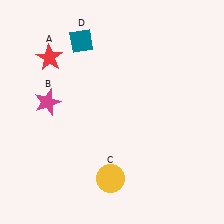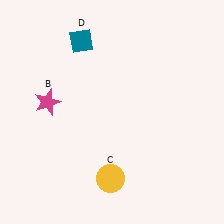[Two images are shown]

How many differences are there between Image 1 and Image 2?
There is 1 difference between the two images.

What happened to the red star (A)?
The red star (A) was removed in Image 2. It was in the top-left area of Image 1.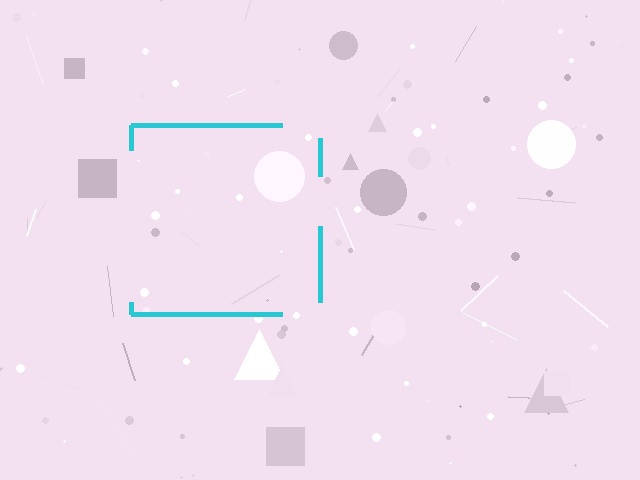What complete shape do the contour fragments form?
The contour fragments form a square.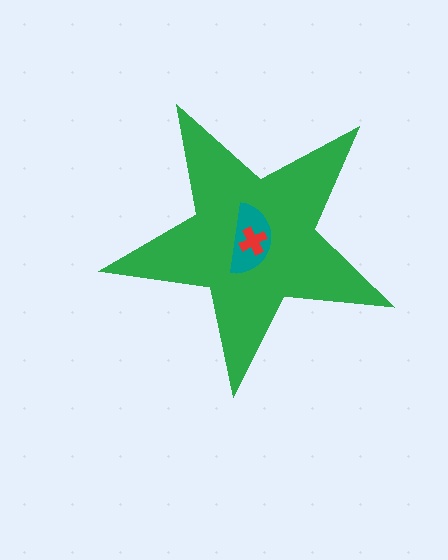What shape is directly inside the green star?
The teal semicircle.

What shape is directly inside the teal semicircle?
The red cross.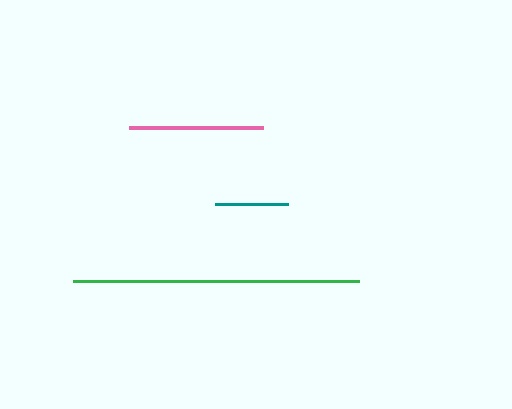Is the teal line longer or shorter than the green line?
The green line is longer than the teal line.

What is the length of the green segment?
The green segment is approximately 286 pixels long.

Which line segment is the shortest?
The teal line is the shortest at approximately 73 pixels.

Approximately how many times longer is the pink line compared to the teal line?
The pink line is approximately 1.8 times the length of the teal line.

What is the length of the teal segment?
The teal segment is approximately 73 pixels long.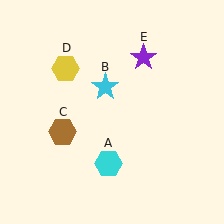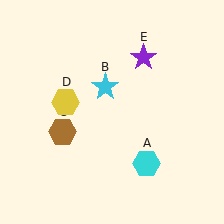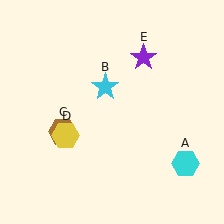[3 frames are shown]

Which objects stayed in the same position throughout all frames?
Cyan star (object B) and brown hexagon (object C) and purple star (object E) remained stationary.